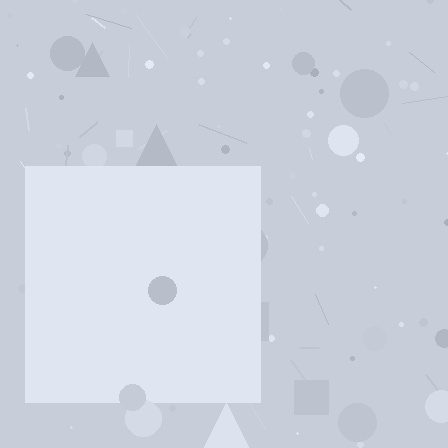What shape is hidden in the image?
A square is hidden in the image.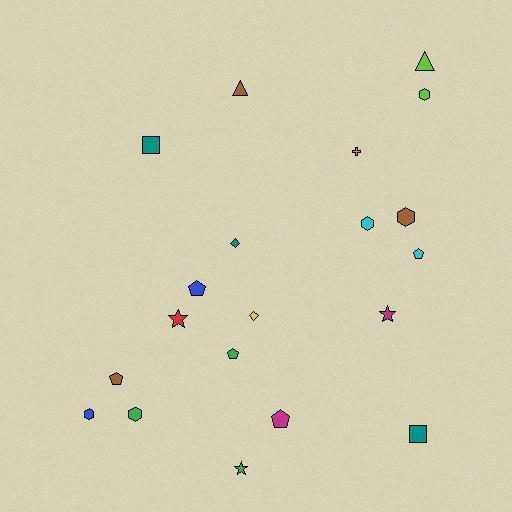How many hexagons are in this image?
There are 5 hexagons.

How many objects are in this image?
There are 20 objects.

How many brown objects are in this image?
There are 3 brown objects.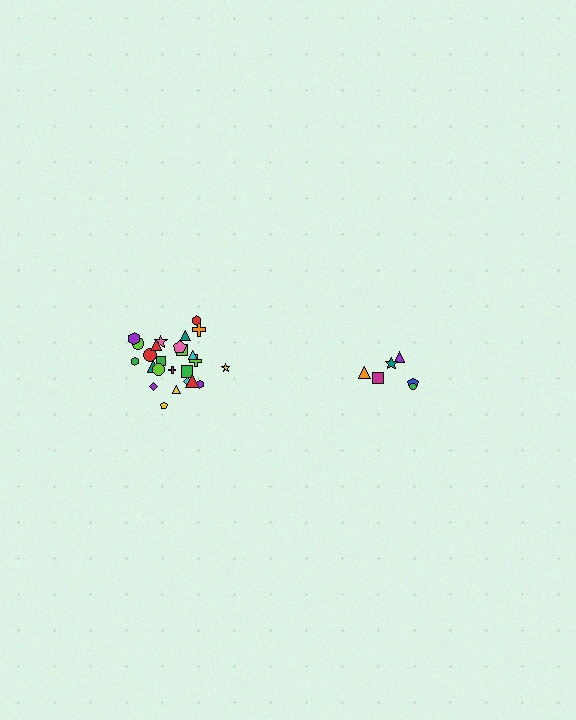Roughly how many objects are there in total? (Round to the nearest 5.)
Roughly 30 objects in total.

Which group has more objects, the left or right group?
The left group.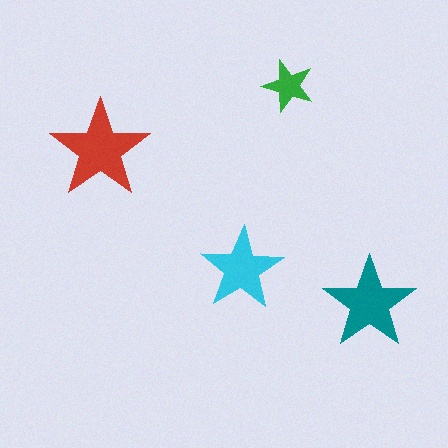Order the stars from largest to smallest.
the red one, the teal one, the cyan one, the green one.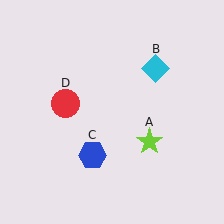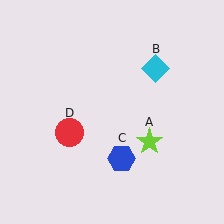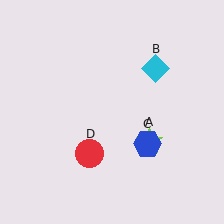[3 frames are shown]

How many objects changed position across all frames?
2 objects changed position: blue hexagon (object C), red circle (object D).